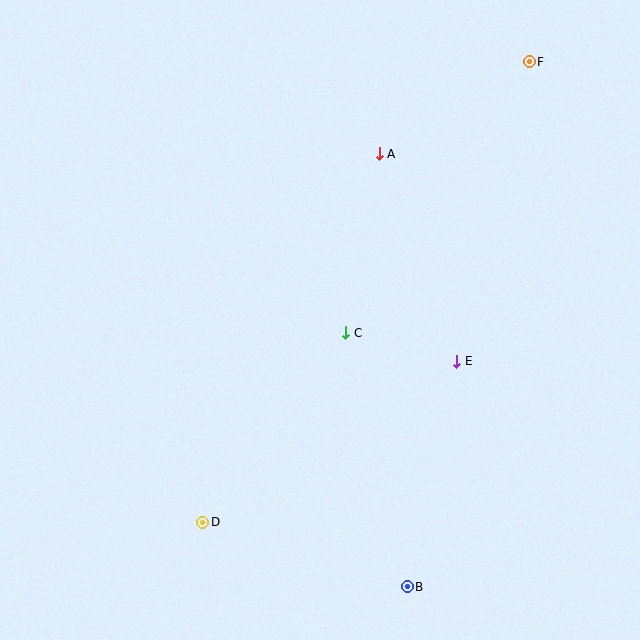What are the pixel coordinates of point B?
Point B is at (407, 587).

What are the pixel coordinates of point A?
Point A is at (379, 154).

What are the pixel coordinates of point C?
Point C is at (346, 333).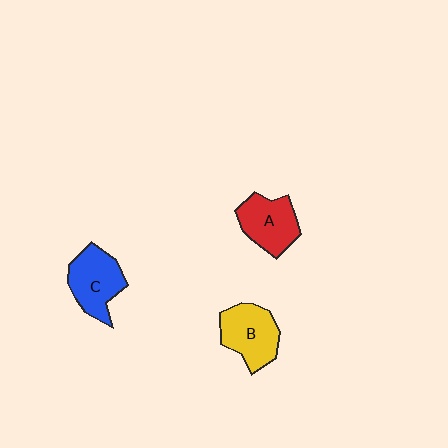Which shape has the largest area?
Shape C (blue).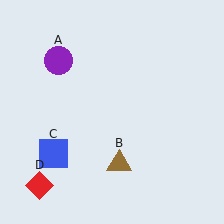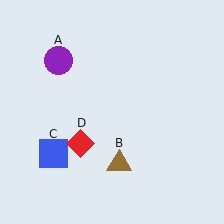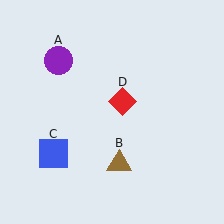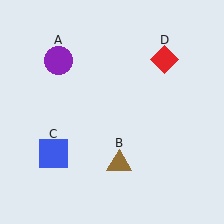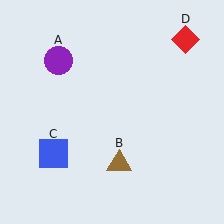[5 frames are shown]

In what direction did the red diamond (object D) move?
The red diamond (object D) moved up and to the right.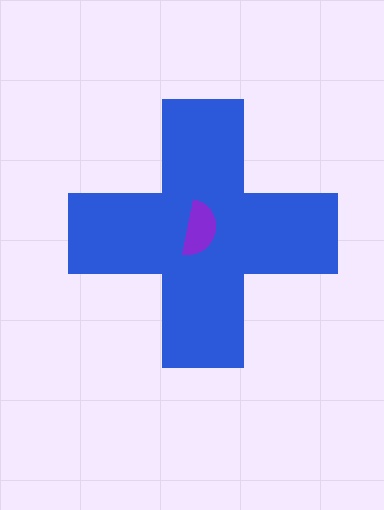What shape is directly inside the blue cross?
The purple semicircle.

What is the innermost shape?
The purple semicircle.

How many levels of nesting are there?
2.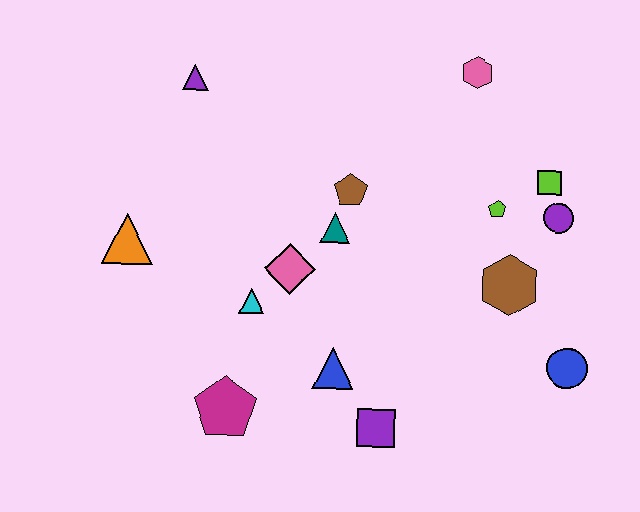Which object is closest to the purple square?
The blue triangle is closest to the purple square.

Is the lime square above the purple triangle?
No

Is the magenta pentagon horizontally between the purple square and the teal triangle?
No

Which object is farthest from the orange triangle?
The blue circle is farthest from the orange triangle.